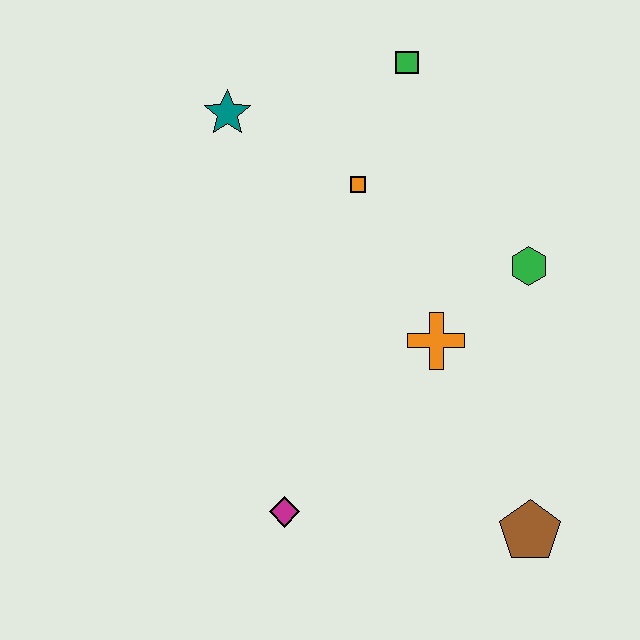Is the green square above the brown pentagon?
Yes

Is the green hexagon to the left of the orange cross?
No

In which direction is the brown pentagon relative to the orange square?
The brown pentagon is below the orange square.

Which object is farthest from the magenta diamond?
The green square is farthest from the magenta diamond.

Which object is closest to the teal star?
The orange square is closest to the teal star.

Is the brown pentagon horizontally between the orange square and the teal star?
No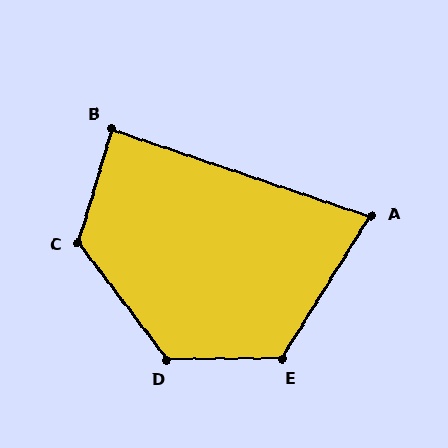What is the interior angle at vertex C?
Approximately 126 degrees (obtuse).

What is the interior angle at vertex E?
Approximately 122 degrees (obtuse).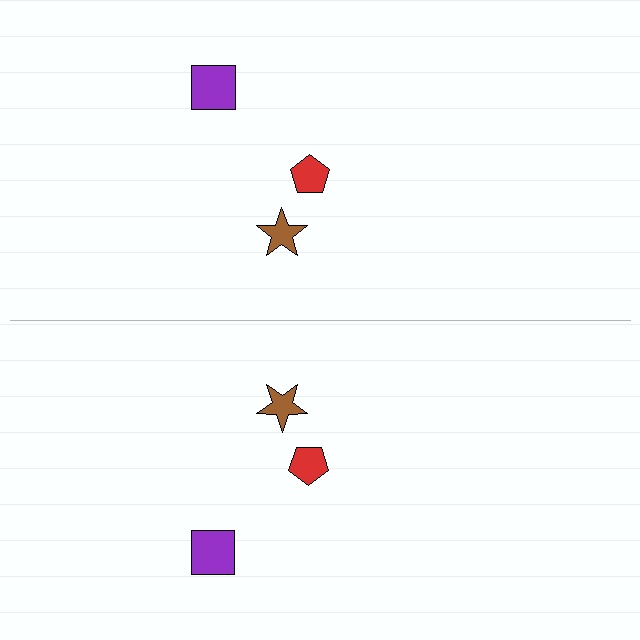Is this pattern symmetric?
Yes, this pattern has bilateral (reflection) symmetry.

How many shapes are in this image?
There are 6 shapes in this image.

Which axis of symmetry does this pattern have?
The pattern has a horizontal axis of symmetry running through the center of the image.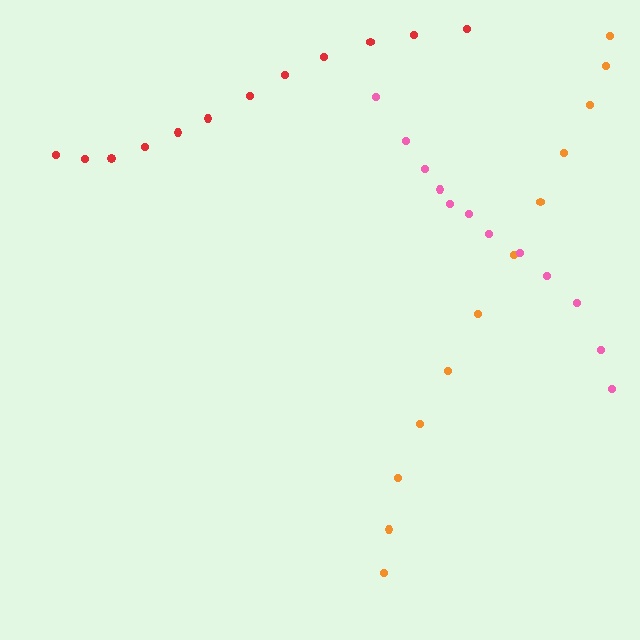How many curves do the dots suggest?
There are 3 distinct paths.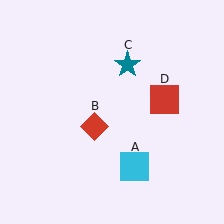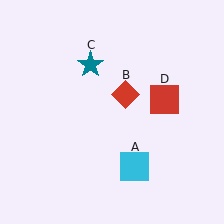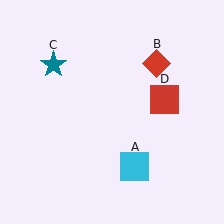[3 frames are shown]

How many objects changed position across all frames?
2 objects changed position: red diamond (object B), teal star (object C).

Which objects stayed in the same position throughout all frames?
Cyan square (object A) and red square (object D) remained stationary.